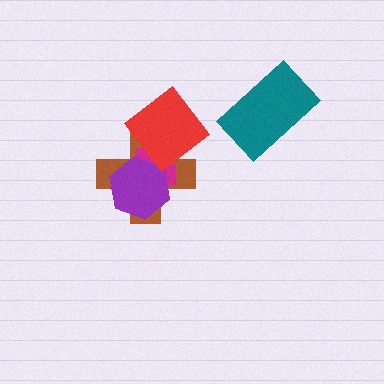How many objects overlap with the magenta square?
3 objects overlap with the magenta square.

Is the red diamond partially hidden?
No, no other shape covers it.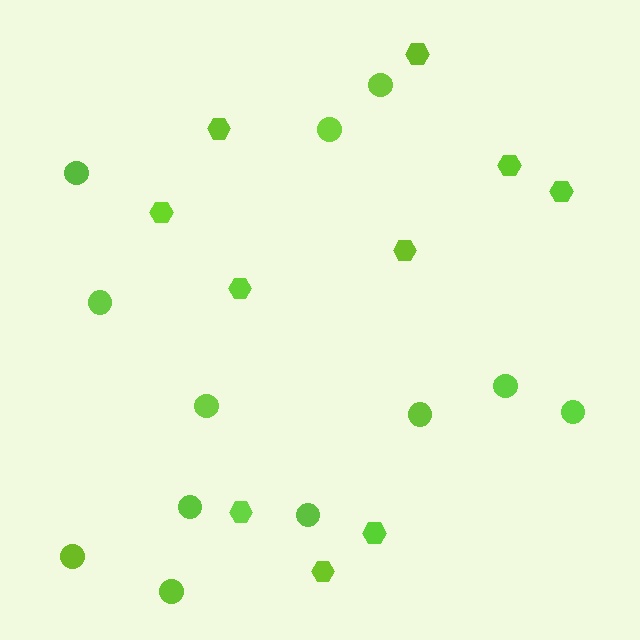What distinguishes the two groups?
There are 2 groups: one group of hexagons (10) and one group of circles (12).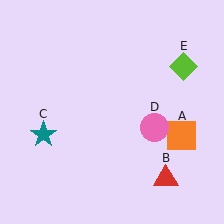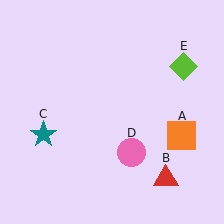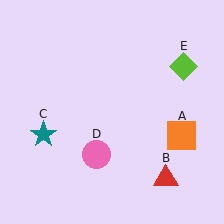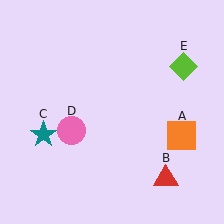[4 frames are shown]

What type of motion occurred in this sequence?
The pink circle (object D) rotated clockwise around the center of the scene.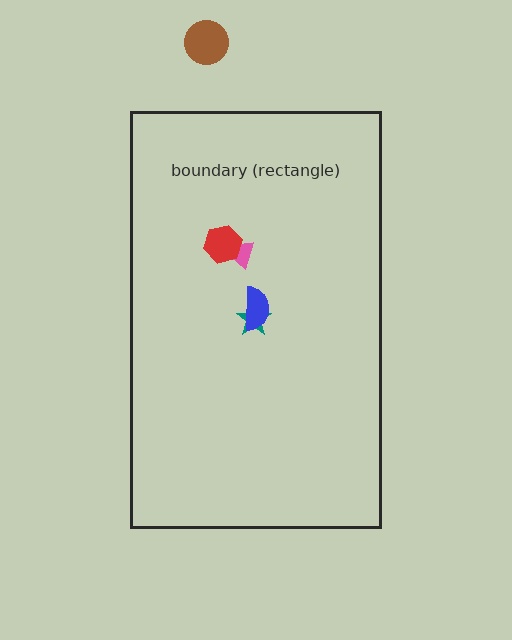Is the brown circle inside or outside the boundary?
Outside.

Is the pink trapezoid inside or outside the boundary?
Inside.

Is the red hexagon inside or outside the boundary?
Inside.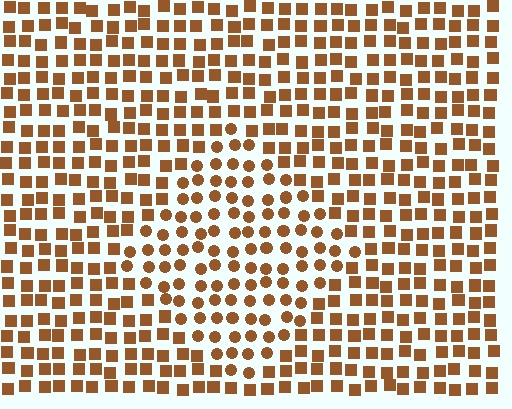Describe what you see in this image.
The image is filled with small brown elements arranged in a uniform grid. A diamond-shaped region contains circles, while the surrounding area contains squares. The boundary is defined purely by the change in element shape.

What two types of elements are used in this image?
The image uses circles inside the diamond region and squares outside it.